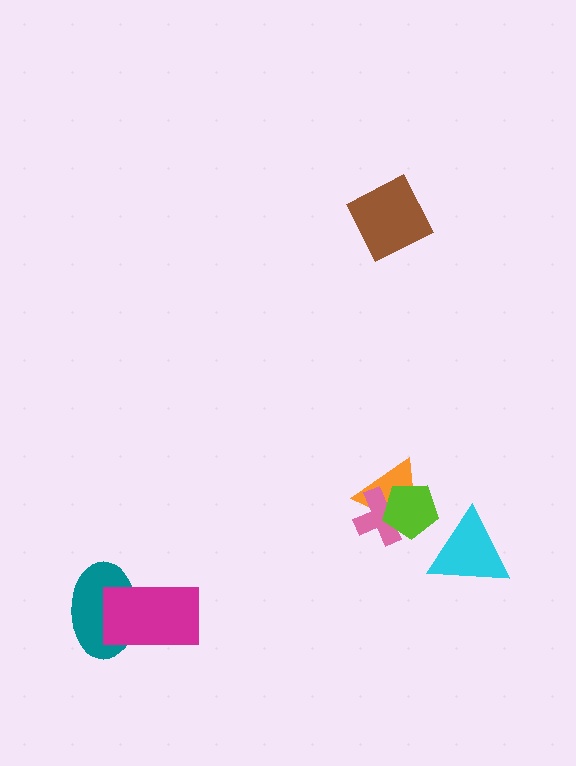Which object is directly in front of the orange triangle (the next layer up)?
The pink cross is directly in front of the orange triangle.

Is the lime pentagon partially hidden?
No, no other shape covers it.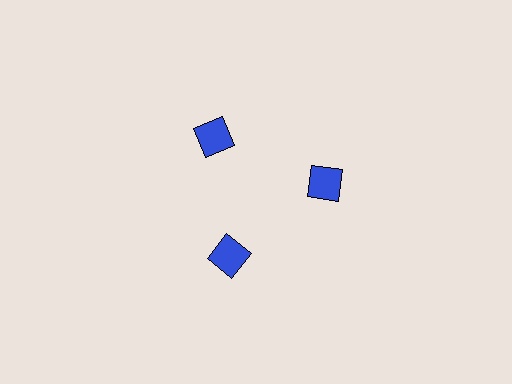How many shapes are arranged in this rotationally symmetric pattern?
There are 3 shapes, arranged in 3 groups of 1.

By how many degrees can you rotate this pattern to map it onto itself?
The pattern maps onto itself every 120 degrees of rotation.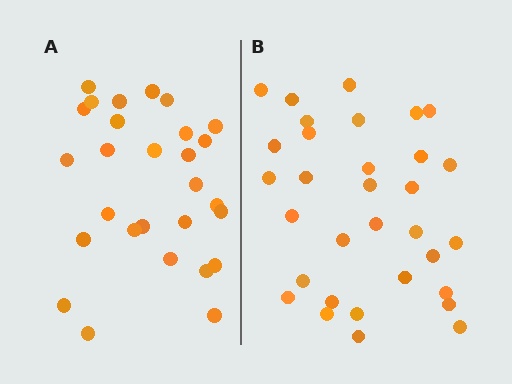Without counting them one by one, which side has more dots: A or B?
Region B (the right region) has more dots.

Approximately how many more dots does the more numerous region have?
Region B has about 4 more dots than region A.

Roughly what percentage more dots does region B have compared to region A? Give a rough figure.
About 15% more.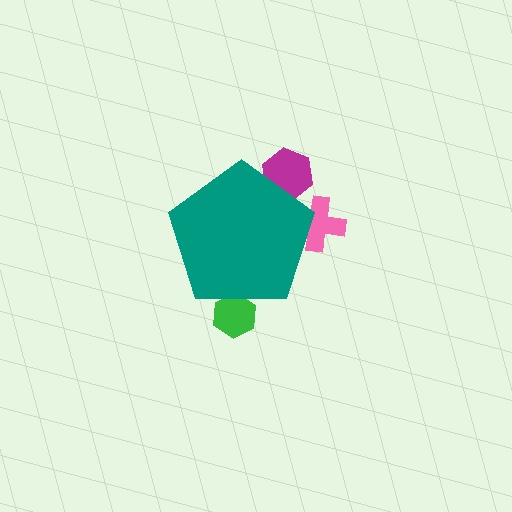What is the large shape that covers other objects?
A teal pentagon.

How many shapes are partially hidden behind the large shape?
3 shapes are partially hidden.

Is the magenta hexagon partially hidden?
Yes, the magenta hexagon is partially hidden behind the teal pentagon.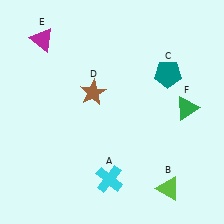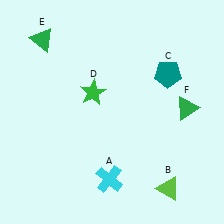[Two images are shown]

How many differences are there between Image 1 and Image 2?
There are 2 differences between the two images.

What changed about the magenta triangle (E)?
In Image 1, E is magenta. In Image 2, it changed to green.